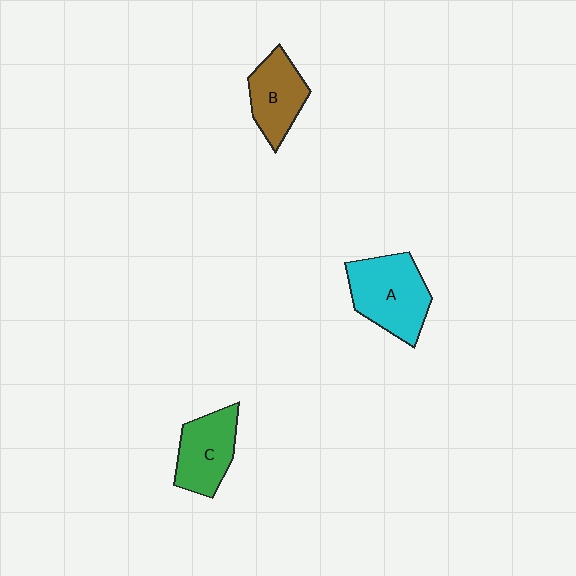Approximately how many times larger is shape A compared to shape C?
Approximately 1.3 times.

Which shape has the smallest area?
Shape B (brown).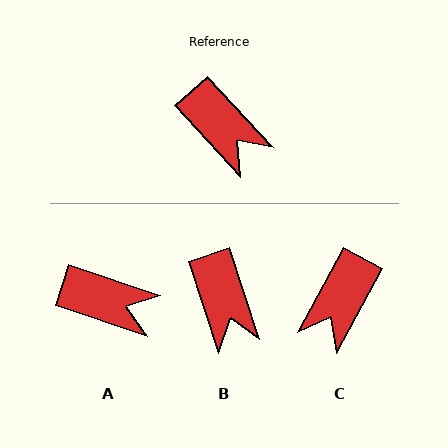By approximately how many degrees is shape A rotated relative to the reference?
Approximately 29 degrees counter-clockwise.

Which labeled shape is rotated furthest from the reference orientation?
C, about 71 degrees away.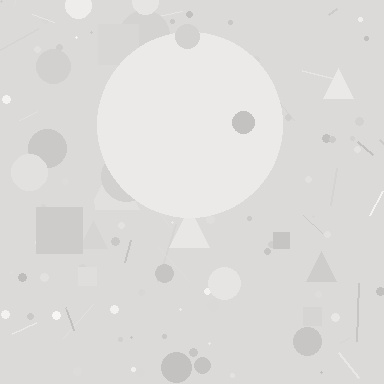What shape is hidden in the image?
A circle is hidden in the image.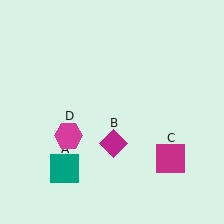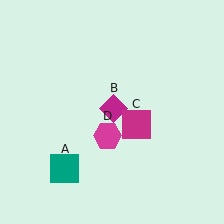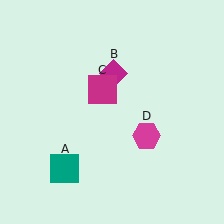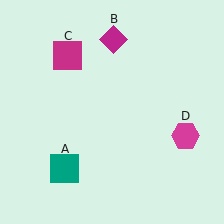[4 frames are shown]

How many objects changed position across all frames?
3 objects changed position: magenta diamond (object B), magenta square (object C), magenta hexagon (object D).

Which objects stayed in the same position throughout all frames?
Teal square (object A) remained stationary.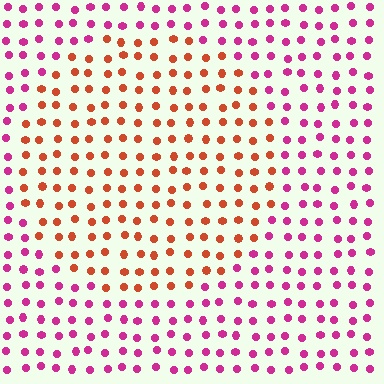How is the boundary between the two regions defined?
The boundary is defined purely by a slight shift in hue (about 50 degrees). Spacing, size, and orientation are identical on both sides.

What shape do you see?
I see a circle.